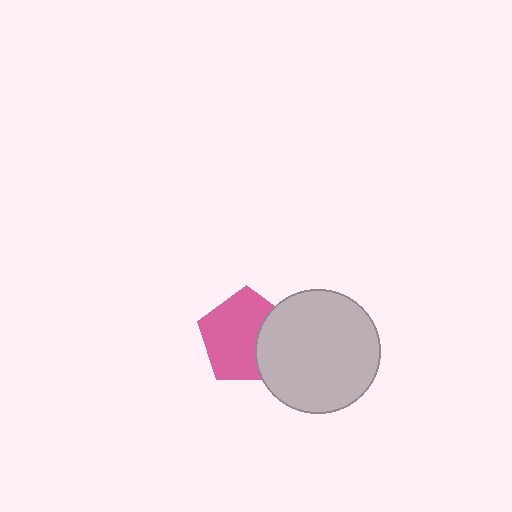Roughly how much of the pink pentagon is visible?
Most of it is visible (roughly 70%).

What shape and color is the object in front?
The object in front is a light gray circle.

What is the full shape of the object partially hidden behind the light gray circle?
The partially hidden object is a pink pentagon.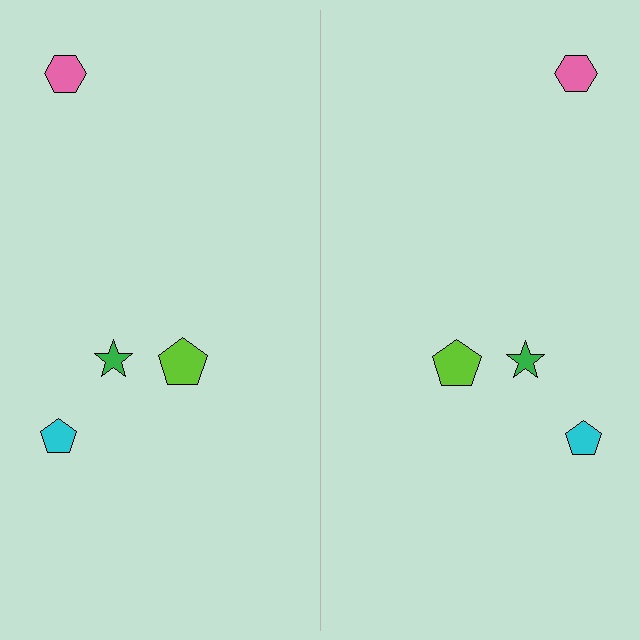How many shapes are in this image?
There are 8 shapes in this image.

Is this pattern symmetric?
Yes, this pattern has bilateral (reflection) symmetry.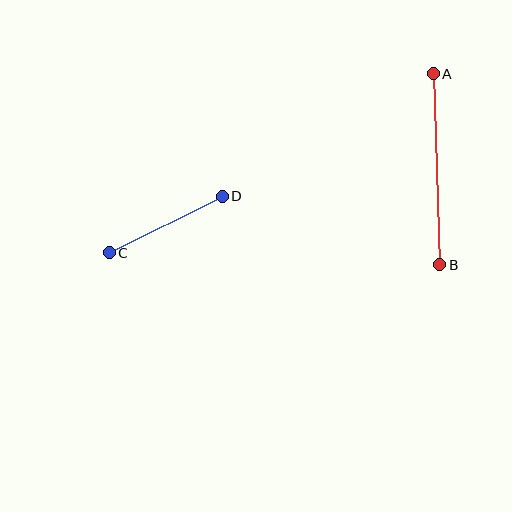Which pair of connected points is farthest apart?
Points A and B are farthest apart.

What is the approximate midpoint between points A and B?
The midpoint is at approximately (436, 169) pixels.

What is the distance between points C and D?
The distance is approximately 126 pixels.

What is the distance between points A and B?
The distance is approximately 191 pixels.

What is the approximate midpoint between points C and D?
The midpoint is at approximately (166, 225) pixels.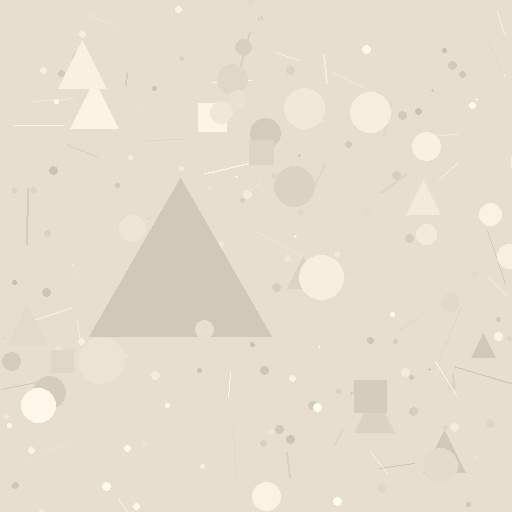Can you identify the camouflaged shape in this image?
The camouflaged shape is a triangle.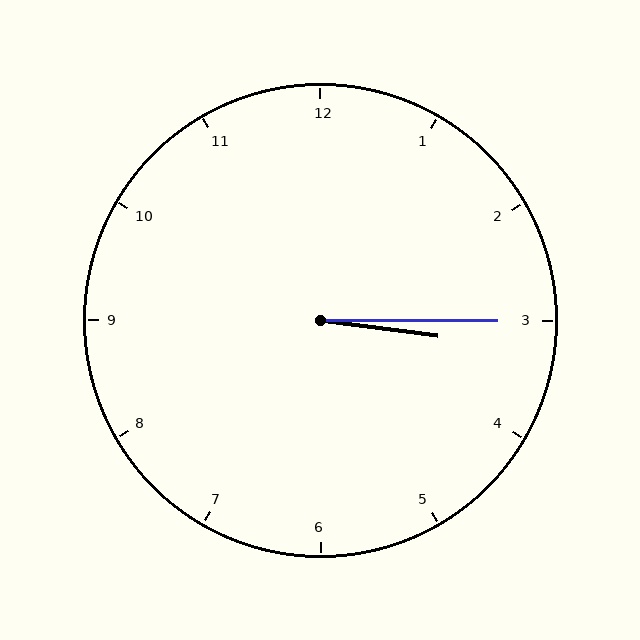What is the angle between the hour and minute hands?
Approximately 8 degrees.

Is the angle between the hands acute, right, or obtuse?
It is acute.